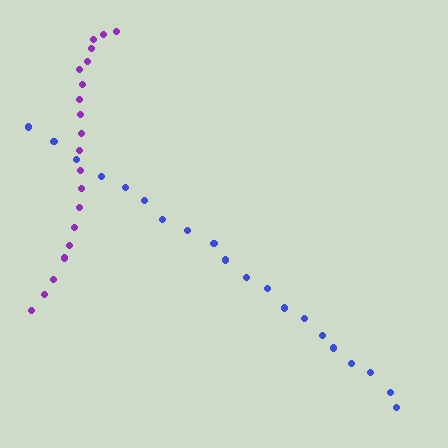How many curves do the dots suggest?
There are 2 distinct paths.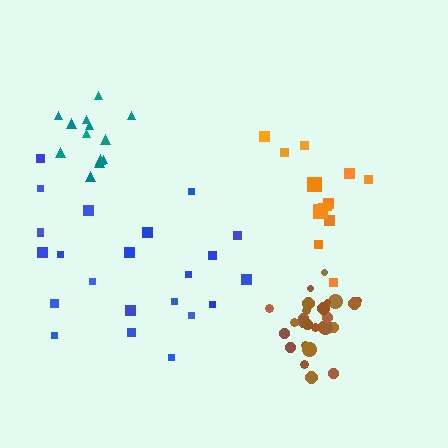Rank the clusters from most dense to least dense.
brown, orange, teal, blue.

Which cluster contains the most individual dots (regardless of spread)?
Brown (25).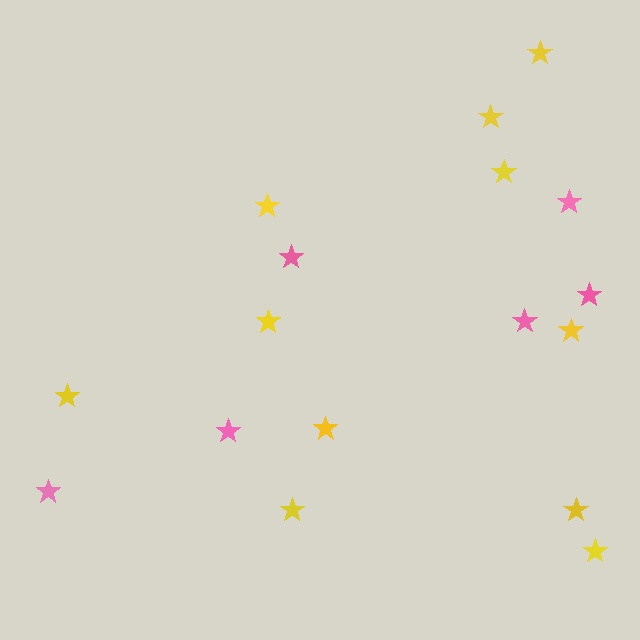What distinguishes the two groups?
There are 2 groups: one group of yellow stars (11) and one group of pink stars (6).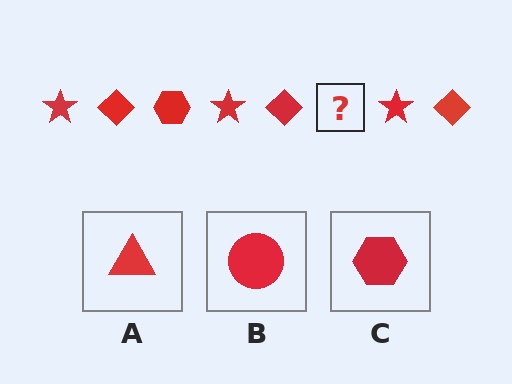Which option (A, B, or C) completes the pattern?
C.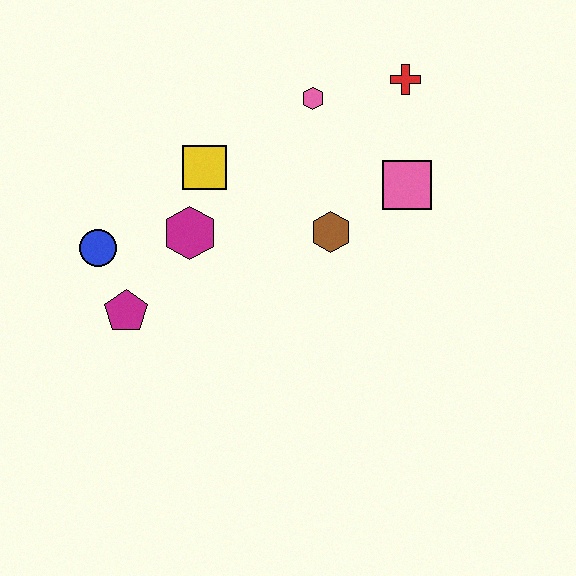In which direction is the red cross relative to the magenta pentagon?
The red cross is to the right of the magenta pentagon.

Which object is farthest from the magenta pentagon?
The red cross is farthest from the magenta pentagon.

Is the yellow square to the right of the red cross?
No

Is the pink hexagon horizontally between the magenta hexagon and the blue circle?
No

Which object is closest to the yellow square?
The magenta hexagon is closest to the yellow square.